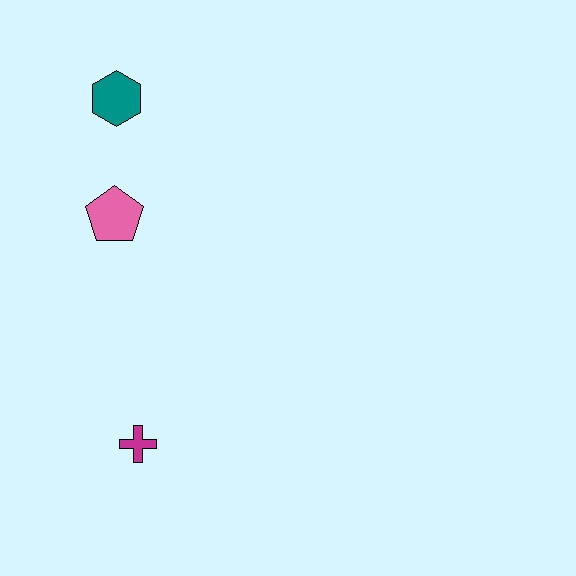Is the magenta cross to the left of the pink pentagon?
No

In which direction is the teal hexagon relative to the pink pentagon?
The teal hexagon is above the pink pentagon.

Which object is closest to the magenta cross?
The pink pentagon is closest to the magenta cross.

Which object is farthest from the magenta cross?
The teal hexagon is farthest from the magenta cross.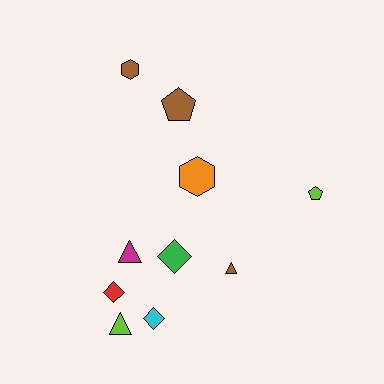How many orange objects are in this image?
There is 1 orange object.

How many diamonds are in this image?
There are 3 diamonds.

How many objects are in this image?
There are 10 objects.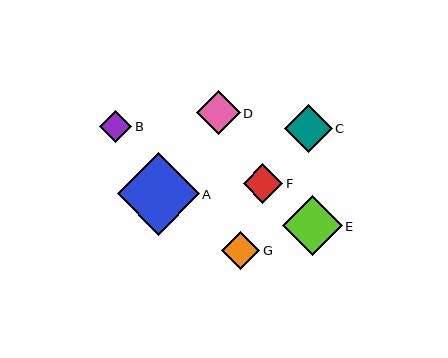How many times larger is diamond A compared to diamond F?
Diamond A is approximately 2.1 times the size of diamond F.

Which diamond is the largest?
Diamond A is the largest with a size of approximately 82 pixels.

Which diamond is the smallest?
Diamond B is the smallest with a size of approximately 32 pixels.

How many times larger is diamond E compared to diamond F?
Diamond E is approximately 1.5 times the size of diamond F.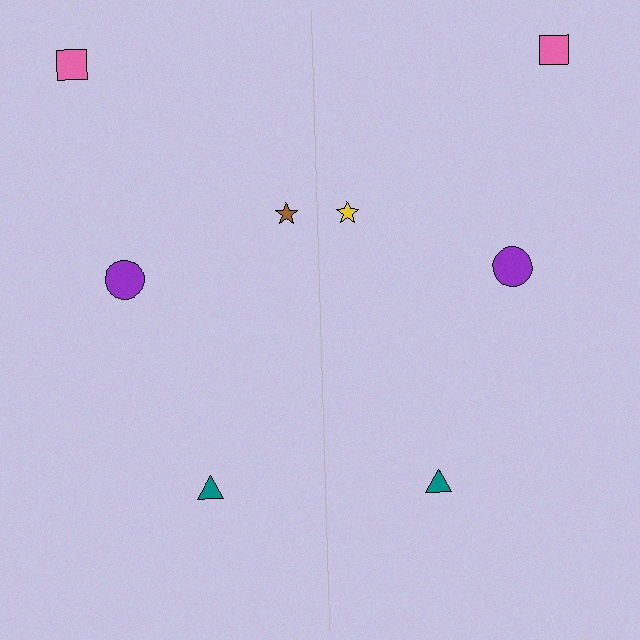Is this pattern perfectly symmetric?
No, the pattern is not perfectly symmetric. The yellow star on the right side breaks the symmetry — its mirror counterpart is brown.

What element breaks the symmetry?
The yellow star on the right side breaks the symmetry — its mirror counterpart is brown.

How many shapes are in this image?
There are 8 shapes in this image.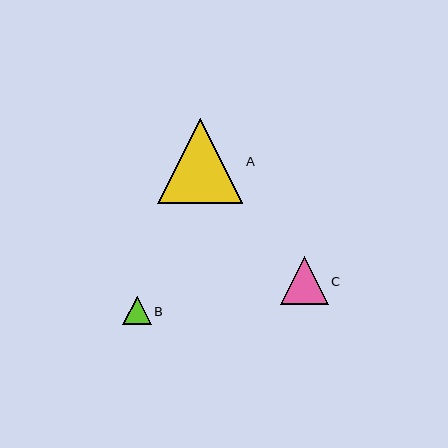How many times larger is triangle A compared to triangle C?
Triangle A is approximately 1.8 times the size of triangle C.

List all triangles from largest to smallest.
From largest to smallest: A, C, B.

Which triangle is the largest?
Triangle A is the largest with a size of approximately 85 pixels.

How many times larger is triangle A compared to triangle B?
Triangle A is approximately 3.0 times the size of triangle B.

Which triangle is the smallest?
Triangle B is the smallest with a size of approximately 29 pixels.